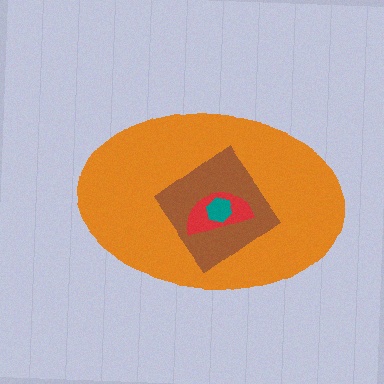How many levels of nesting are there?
4.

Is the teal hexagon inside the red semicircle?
Yes.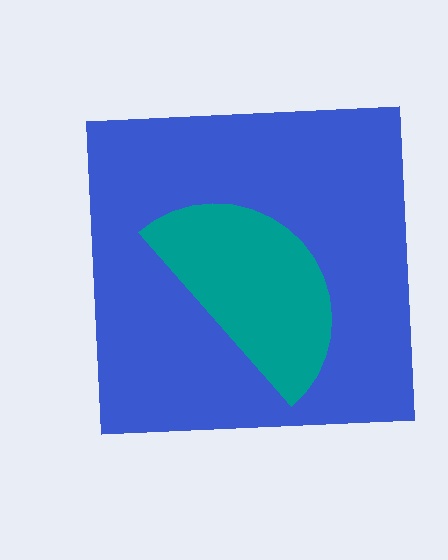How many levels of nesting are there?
2.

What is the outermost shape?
The blue square.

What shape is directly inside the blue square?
The teal semicircle.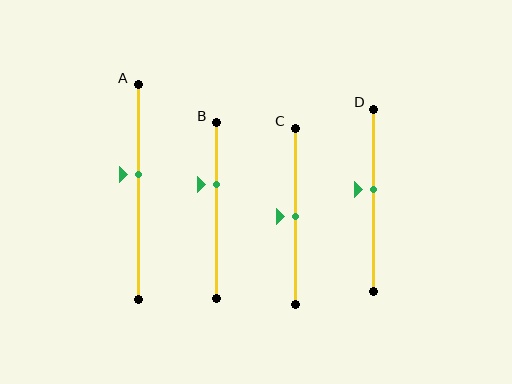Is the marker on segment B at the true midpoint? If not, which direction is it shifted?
No, the marker on segment B is shifted upward by about 15% of the segment length.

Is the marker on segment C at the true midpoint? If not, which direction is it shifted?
Yes, the marker on segment C is at the true midpoint.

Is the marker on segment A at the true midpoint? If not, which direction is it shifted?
No, the marker on segment A is shifted upward by about 8% of the segment length.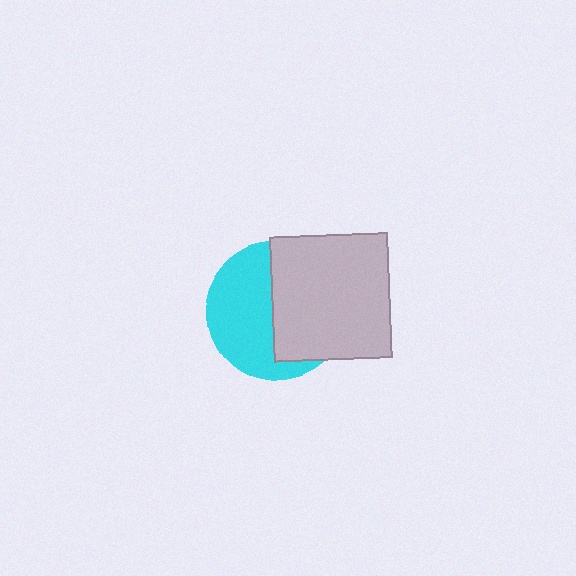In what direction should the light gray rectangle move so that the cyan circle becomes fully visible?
The light gray rectangle should move right. That is the shortest direction to clear the overlap and leave the cyan circle fully visible.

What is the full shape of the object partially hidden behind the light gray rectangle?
The partially hidden object is a cyan circle.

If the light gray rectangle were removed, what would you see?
You would see the complete cyan circle.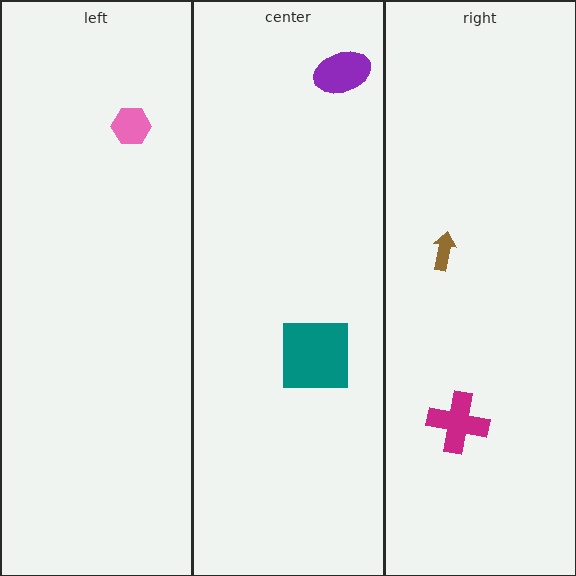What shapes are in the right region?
The brown arrow, the magenta cross.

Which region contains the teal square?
The center region.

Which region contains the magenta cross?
The right region.